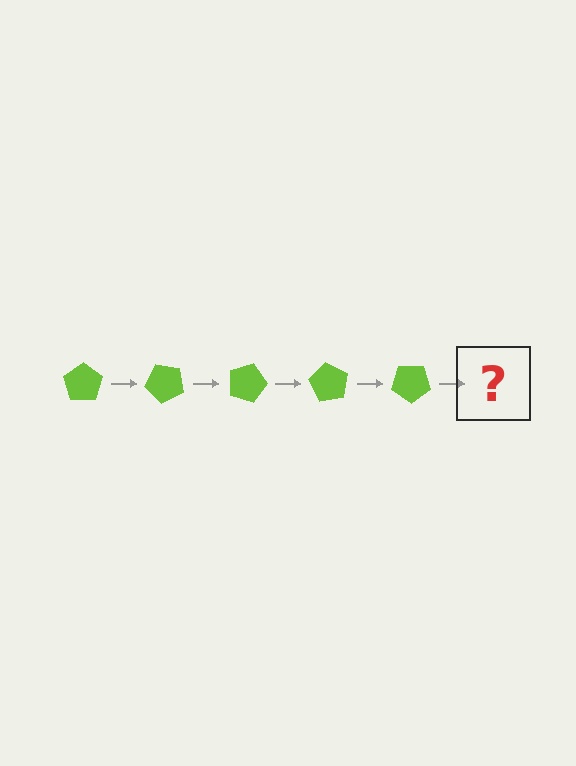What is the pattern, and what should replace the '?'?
The pattern is that the pentagon rotates 45 degrees each step. The '?' should be a lime pentagon rotated 225 degrees.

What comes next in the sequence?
The next element should be a lime pentagon rotated 225 degrees.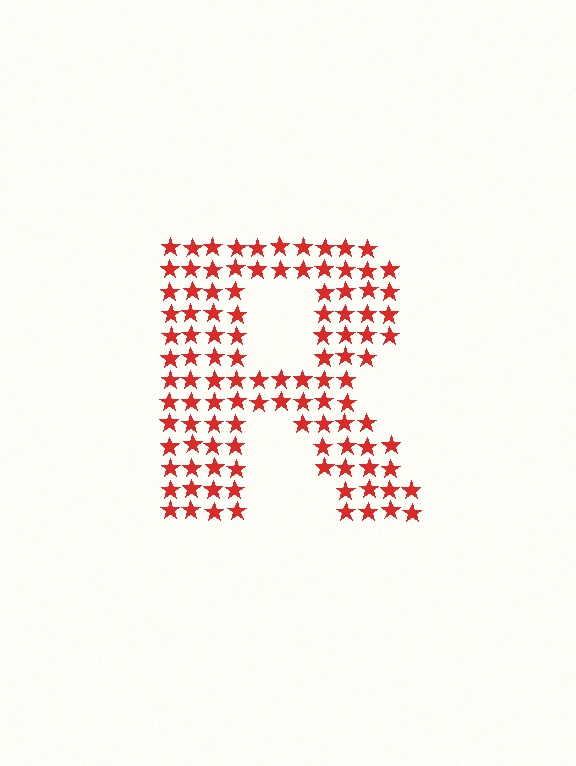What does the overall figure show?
The overall figure shows the letter R.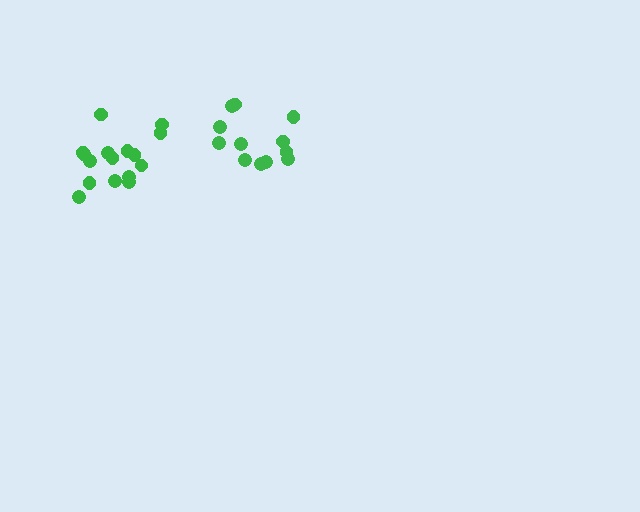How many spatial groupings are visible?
There are 2 spatial groupings.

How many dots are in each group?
Group 1: 12 dots, Group 2: 16 dots (28 total).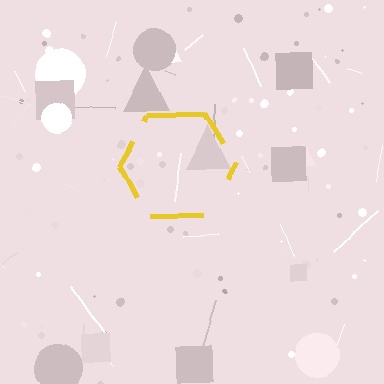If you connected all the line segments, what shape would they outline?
They would outline a hexagon.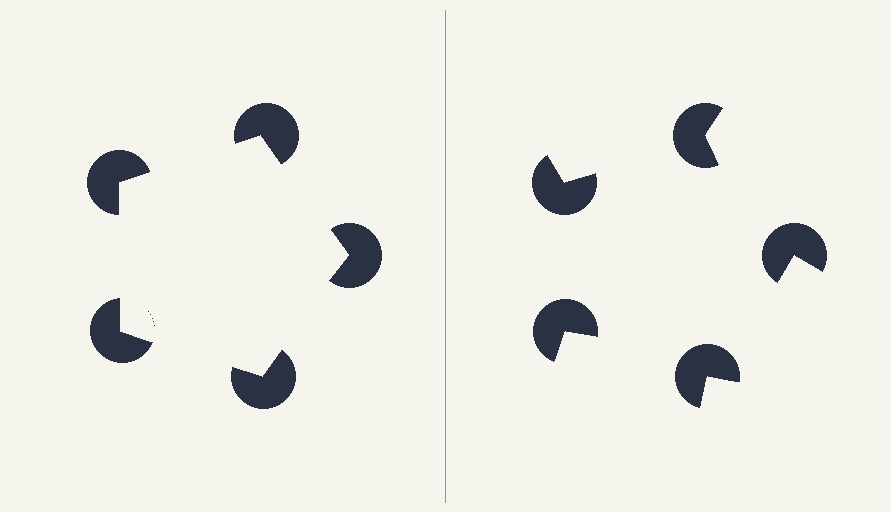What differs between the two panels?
The pac-man discs are positioned identically on both sides; only the wedge orientations differ. On the left they align to a pentagon; on the right they are misaligned.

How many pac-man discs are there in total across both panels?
10 — 5 on each side.